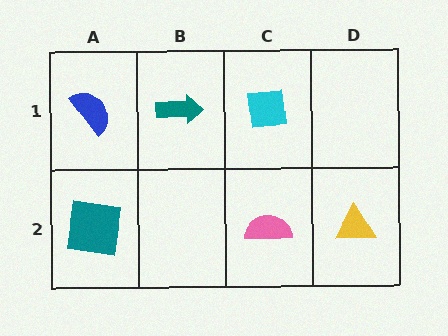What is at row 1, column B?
A teal arrow.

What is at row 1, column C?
A cyan square.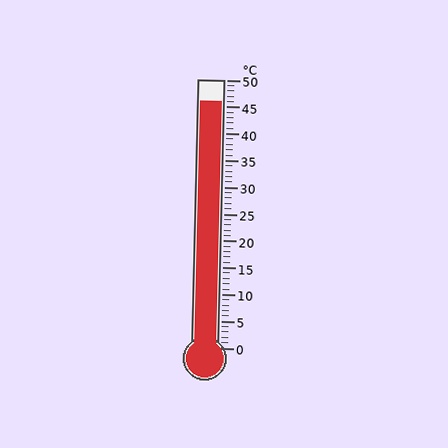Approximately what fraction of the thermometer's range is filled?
The thermometer is filled to approximately 90% of its range.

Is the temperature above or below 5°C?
The temperature is above 5°C.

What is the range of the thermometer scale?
The thermometer scale ranges from 0°C to 50°C.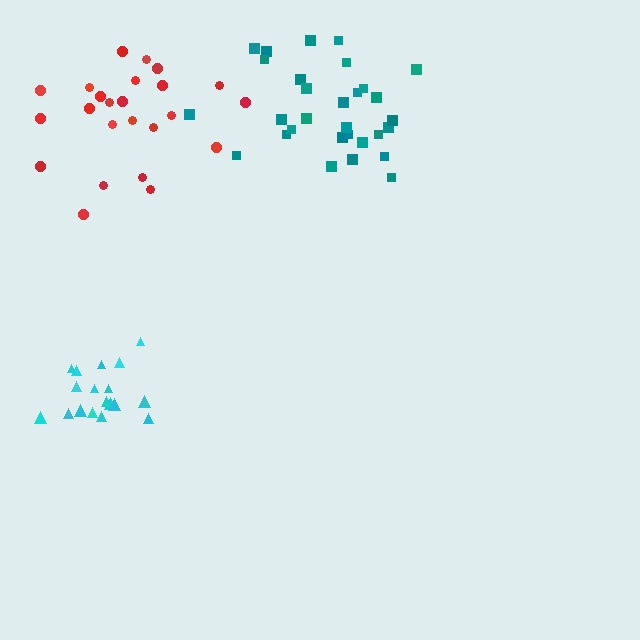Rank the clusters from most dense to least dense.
cyan, teal, red.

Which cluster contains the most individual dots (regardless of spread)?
Teal (31).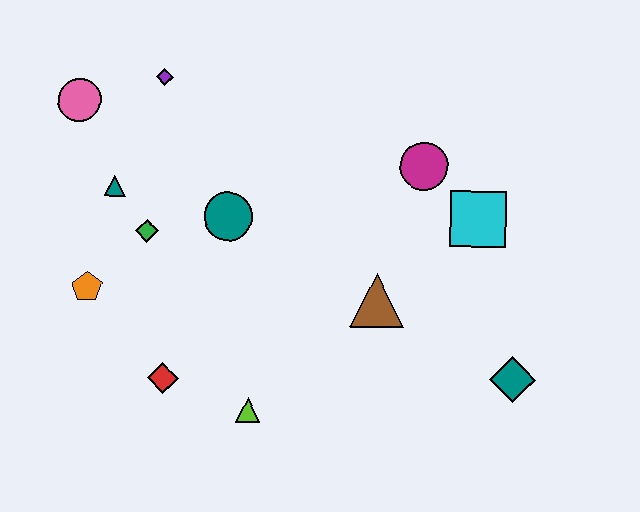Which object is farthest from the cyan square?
The pink circle is farthest from the cyan square.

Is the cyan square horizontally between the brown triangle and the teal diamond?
Yes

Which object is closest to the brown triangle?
The cyan square is closest to the brown triangle.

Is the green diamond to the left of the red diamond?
Yes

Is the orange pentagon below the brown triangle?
No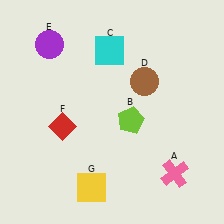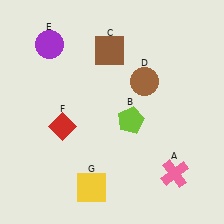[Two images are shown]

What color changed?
The square (C) changed from cyan in Image 1 to brown in Image 2.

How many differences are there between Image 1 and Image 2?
There is 1 difference between the two images.